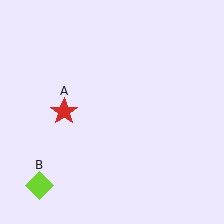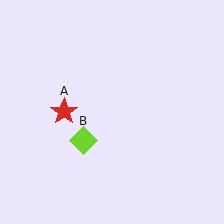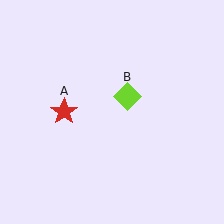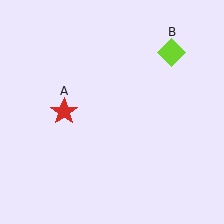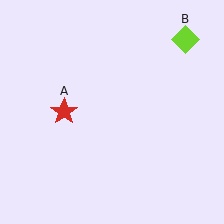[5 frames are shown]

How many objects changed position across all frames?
1 object changed position: lime diamond (object B).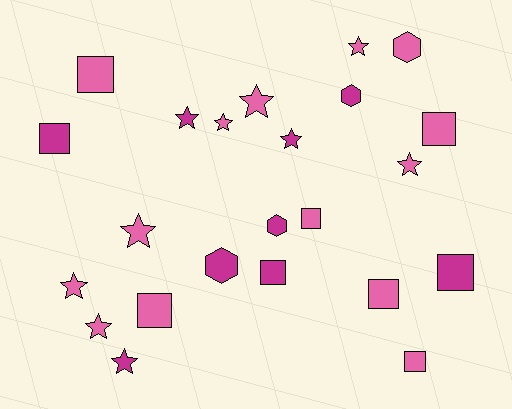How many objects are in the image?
There are 23 objects.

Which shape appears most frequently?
Star, with 10 objects.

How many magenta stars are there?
There are 3 magenta stars.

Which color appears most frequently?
Pink, with 14 objects.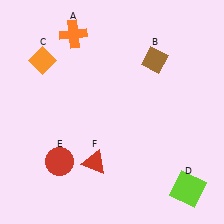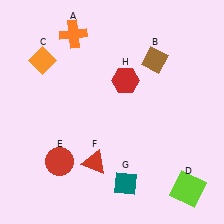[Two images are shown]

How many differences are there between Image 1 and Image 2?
There are 2 differences between the two images.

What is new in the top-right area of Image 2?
A red hexagon (H) was added in the top-right area of Image 2.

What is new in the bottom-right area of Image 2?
A teal diamond (G) was added in the bottom-right area of Image 2.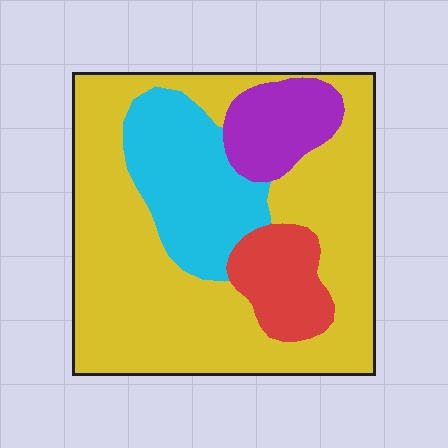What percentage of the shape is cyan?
Cyan covers about 20% of the shape.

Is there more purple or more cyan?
Cyan.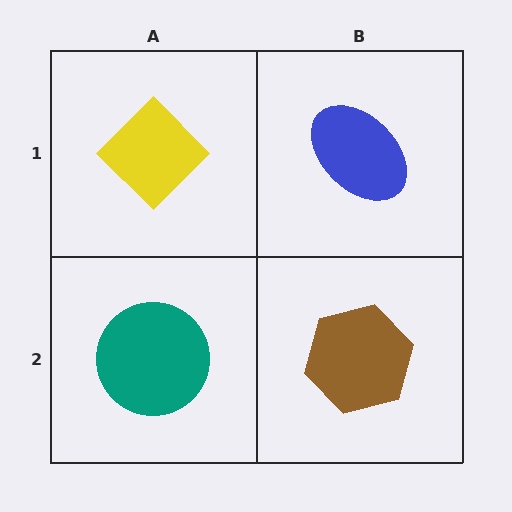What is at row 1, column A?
A yellow diamond.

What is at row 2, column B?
A brown hexagon.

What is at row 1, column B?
A blue ellipse.